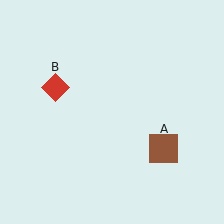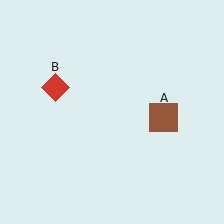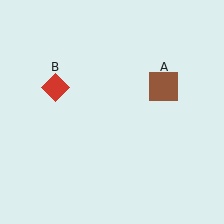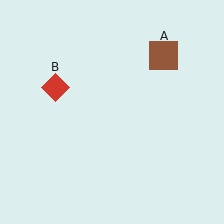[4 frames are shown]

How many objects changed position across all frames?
1 object changed position: brown square (object A).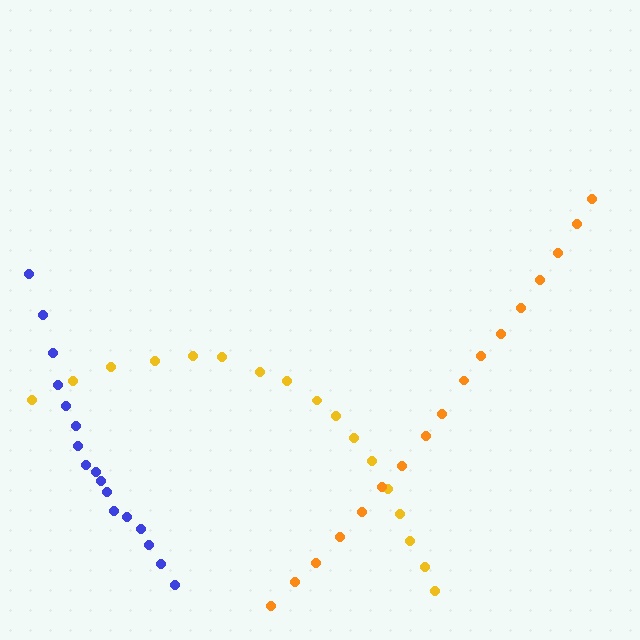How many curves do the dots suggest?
There are 3 distinct paths.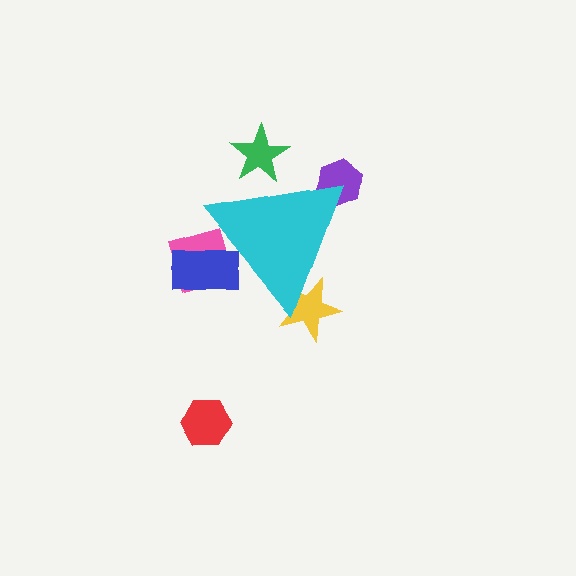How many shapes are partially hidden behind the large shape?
5 shapes are partially hidden.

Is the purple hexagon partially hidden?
Yes, the purple hexagon is partially hidden behind the cyan triangle.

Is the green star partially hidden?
Yes, the green star is partially hidden behind the cyan triangle.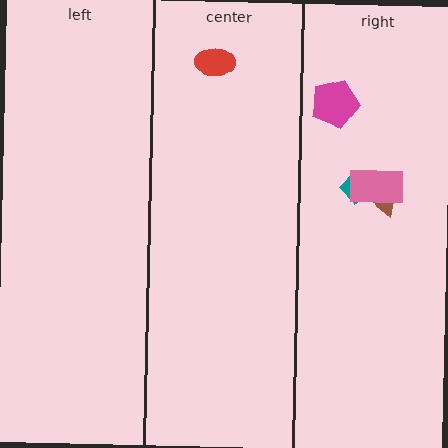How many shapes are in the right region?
4.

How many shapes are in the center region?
1.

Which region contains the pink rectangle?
The right region.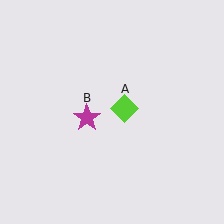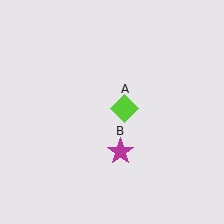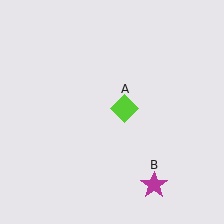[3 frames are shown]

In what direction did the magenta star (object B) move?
The magenta star (object B) moved down and to the right.